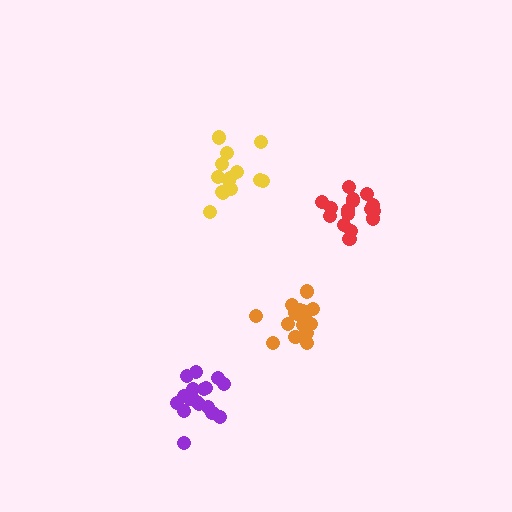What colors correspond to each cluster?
The clusters are colored: red, orange, purple, yellow.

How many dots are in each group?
Group 1: 16 dots, Group 2: 19 dots, Group 3: 18 dots, Group 4: 14 dots (67 total).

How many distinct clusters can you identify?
There are 4 distinct clusters.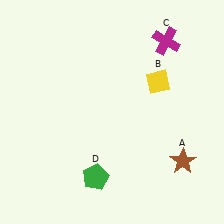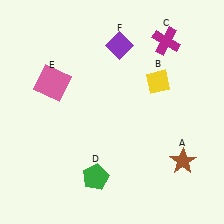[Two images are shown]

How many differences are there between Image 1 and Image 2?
There are 2 differences between the two images.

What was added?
A pink square (E), a purple diamond (F) were added in Image 2.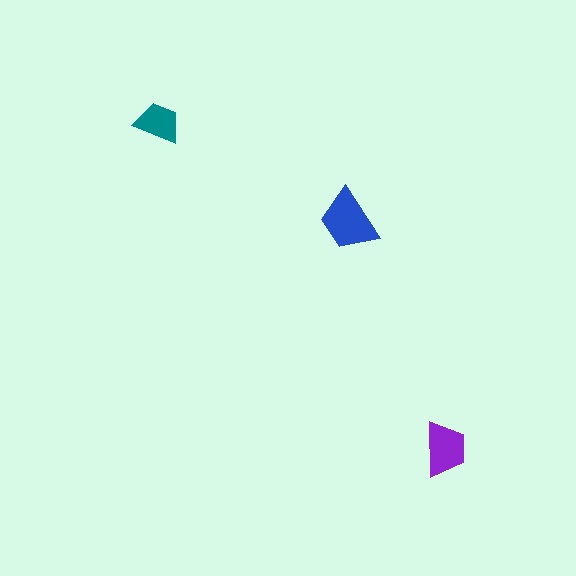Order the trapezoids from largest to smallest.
the blue one, the purple one, the teal one.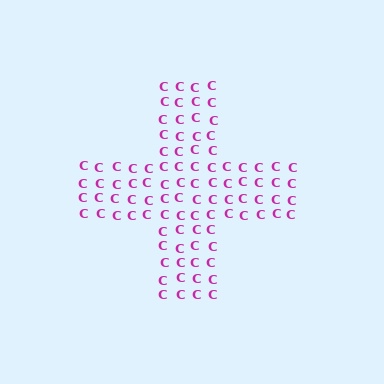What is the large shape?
The large shape is a cross.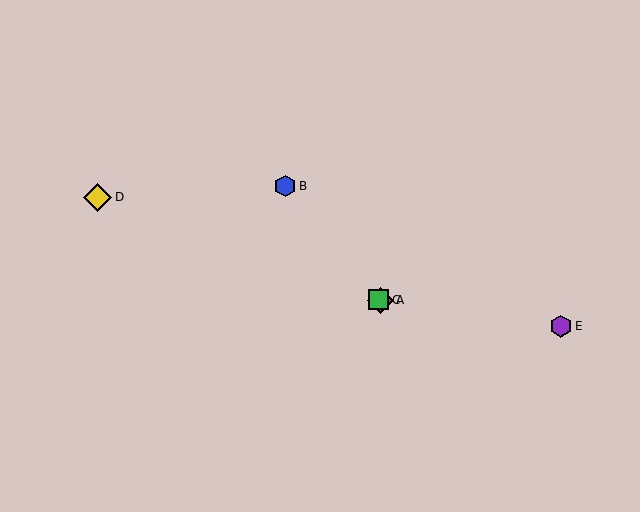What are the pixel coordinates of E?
Object E is at (561, 326).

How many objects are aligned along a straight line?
3 objects (A, C, D) are aligned along a straight line.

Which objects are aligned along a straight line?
Objects A, C, D are aligned along a straight line.